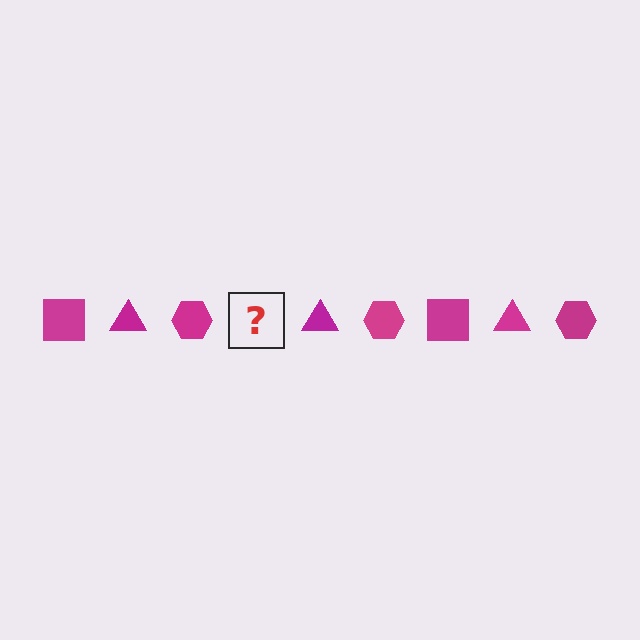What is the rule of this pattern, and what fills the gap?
The rule is that the pattern cycles through square, triangle, hexagon shapes in magenta. The gap should be filled with a magenta square.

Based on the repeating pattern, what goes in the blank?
The blank should be a magenta square.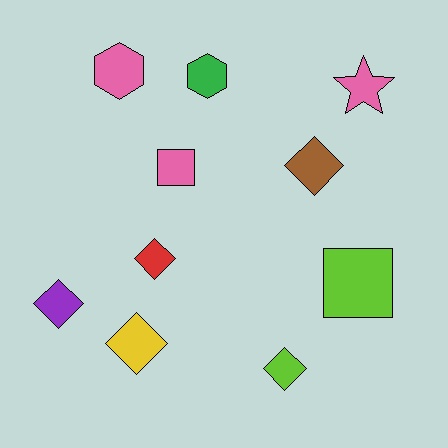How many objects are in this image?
There are 10 objects.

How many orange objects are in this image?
There are no orange objects.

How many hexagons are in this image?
There are 2 hexagons.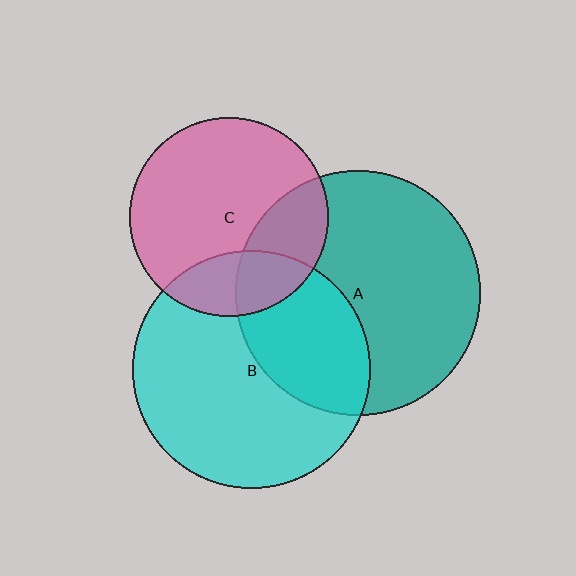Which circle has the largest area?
Circle A (teal).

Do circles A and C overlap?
Yes.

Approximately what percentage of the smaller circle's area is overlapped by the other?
Approximately 25%.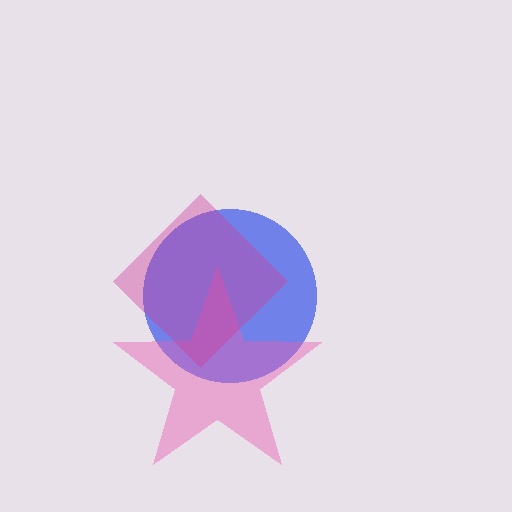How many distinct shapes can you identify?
There are 3 distinct shapes: a blue circle, a pink star, a magenta diamond.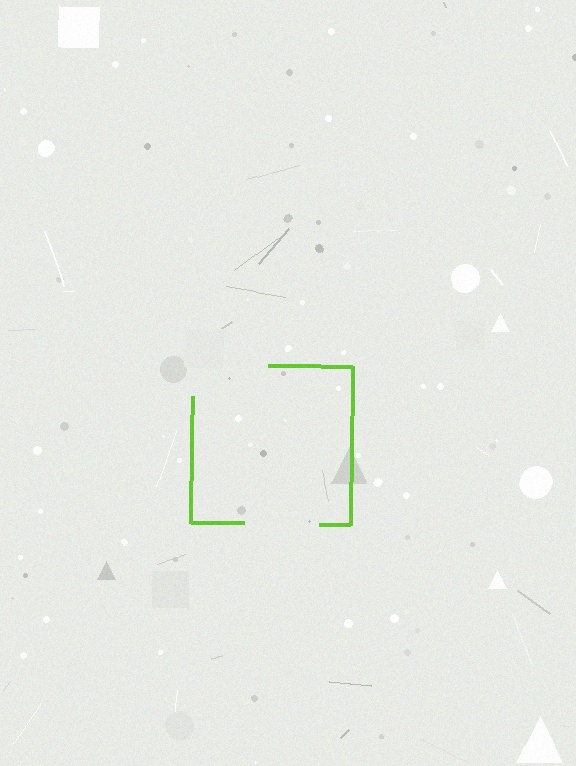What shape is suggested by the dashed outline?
The dashed outline suggests a square.